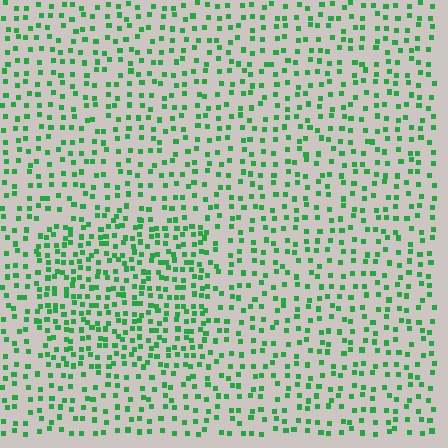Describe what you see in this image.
The image contains small green elements arranged at two different densities. A rectangle-shaped region is visible where the elements are more densely packed than the surrounding area.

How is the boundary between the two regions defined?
The boundary is defined by a change in element density (approximately 1.7x ratio). All elements are the same color, size, and shape.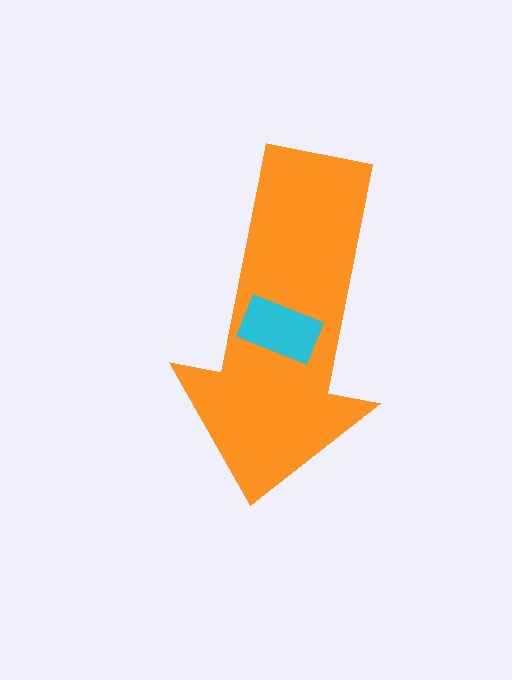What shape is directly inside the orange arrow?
The cyan rectangle.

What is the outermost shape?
The orange arrow.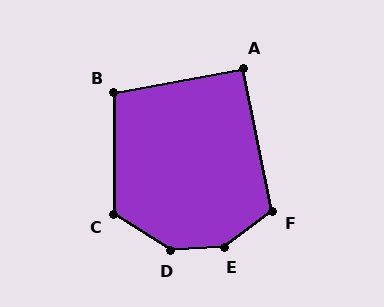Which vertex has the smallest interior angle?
A, at approximately 91 degrees.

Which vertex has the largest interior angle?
E, at approximately 147 degrees.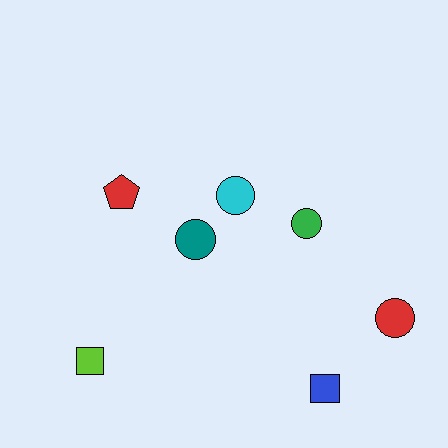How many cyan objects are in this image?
There is 1 cyan object.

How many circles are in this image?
There are 4 circles.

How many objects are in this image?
There are 7 objects.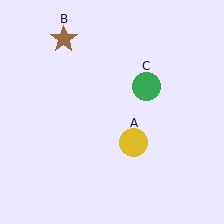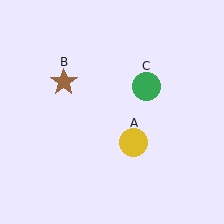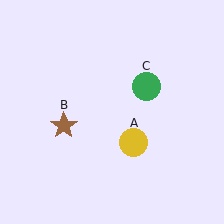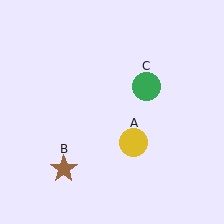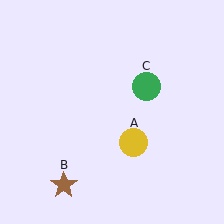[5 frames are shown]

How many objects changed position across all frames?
1 object changed position: brown star (object B).